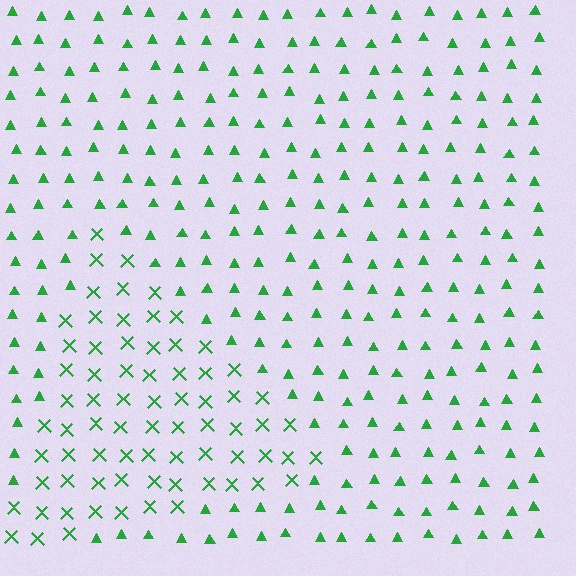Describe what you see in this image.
The image is filled with small green elements arranged in a uniform grid. A triangle-shaped region contains X marks, while the surrounding area contains triangles. The boundary is defined purely by the change in element shape.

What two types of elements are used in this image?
The image uses X marks inside the triangle region and triangles outside it.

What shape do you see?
I see a triangle.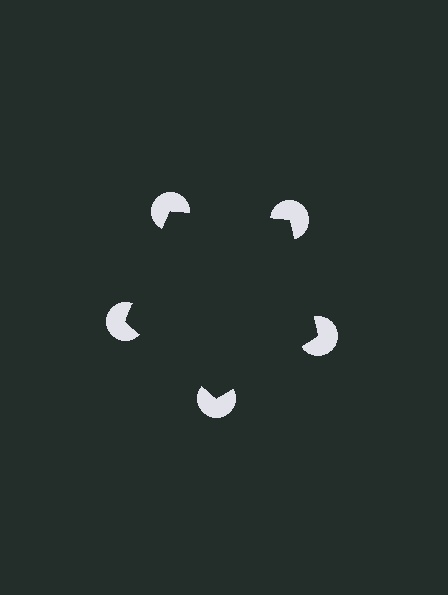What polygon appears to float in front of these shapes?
An illusory pentagon — its edges are inferred from the aligned wedge cuts in the pac-man discs, not physically drawn.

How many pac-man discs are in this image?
There are 5 — one at each vertex of the illusory pentagon.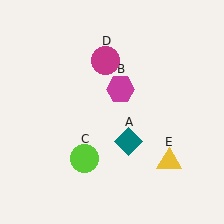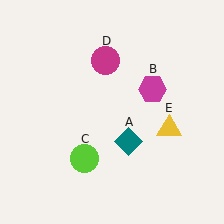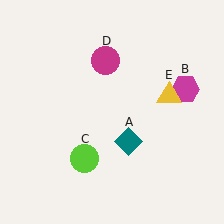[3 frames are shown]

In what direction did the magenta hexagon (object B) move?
The magenta hexagon (object B) moved right.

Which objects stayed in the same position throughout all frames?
Teal diamond (object A) and lime circle (object C) and magenta circle (object D) remained stationary.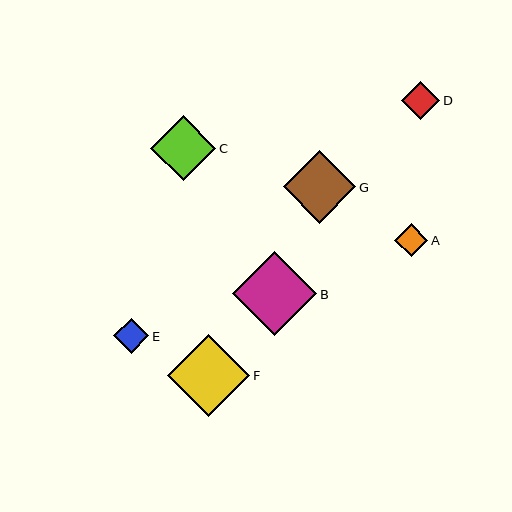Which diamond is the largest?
Diamond B is the largest with a size of approximately 85 pixels.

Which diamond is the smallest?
Diamond A is the smallest with a size of approximately 33 pixels.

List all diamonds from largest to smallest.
From largest to smallest: B, F, G, C, D, E, A.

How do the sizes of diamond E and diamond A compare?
Diamond E and diamond A are approximately the same size.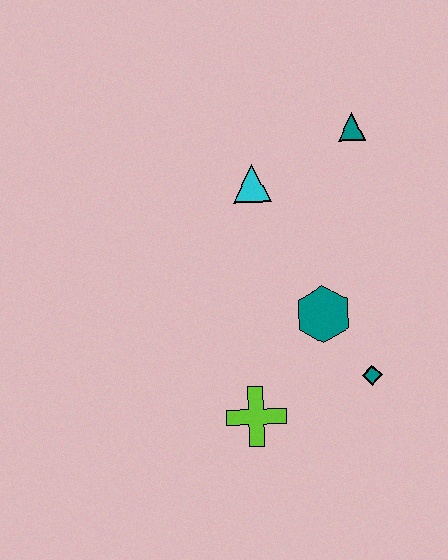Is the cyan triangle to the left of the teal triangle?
Yes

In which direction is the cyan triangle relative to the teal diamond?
The cyan triangle is above the teal diamond.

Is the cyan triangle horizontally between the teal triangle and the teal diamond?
No